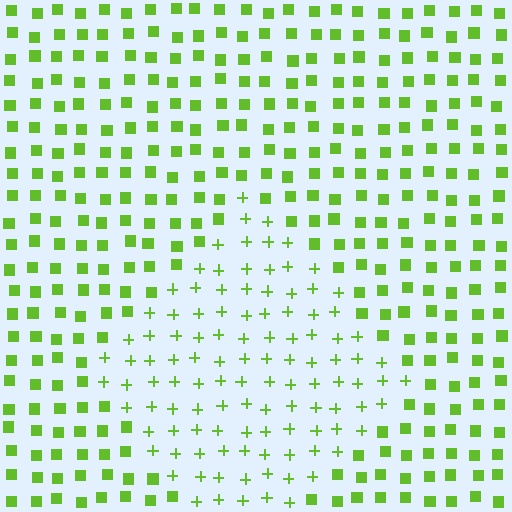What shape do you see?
I see a diamond.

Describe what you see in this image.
The image is filled with small lime elements arranged in a uniform grid. A diamond-shaped region contains plus signs, while the surrounding area contains squares. The boundary is defined purely by the change in element shape.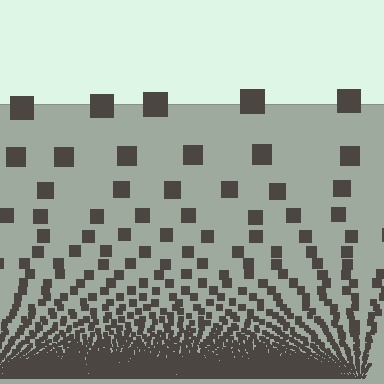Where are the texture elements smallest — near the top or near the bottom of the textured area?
Near the bottom.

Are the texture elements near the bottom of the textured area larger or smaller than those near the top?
Smaller. The gradient is inverted — elements near the bottom are smaller and denser.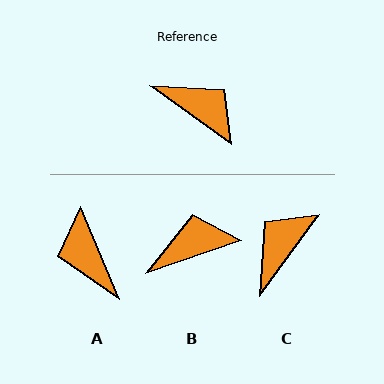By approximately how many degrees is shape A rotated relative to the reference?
Approximately 149 degrees counter-clockwise.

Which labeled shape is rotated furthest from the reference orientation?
A, about 149 degrees away.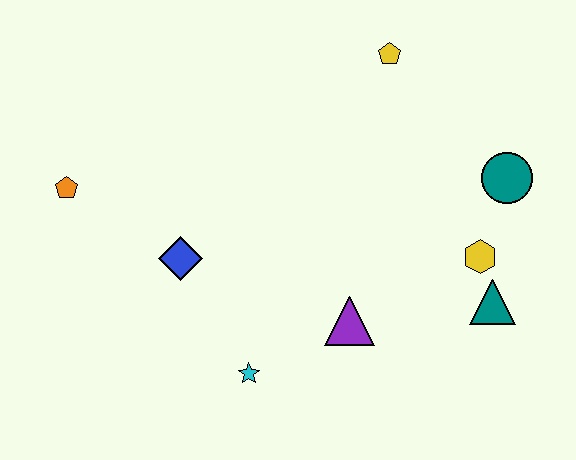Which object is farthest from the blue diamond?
The teal circle is farthest from the blue diamond.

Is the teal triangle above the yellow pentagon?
No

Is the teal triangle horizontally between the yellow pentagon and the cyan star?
No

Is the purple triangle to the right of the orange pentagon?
Yes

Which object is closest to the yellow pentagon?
The teal circle is closest to the yellow pentagon.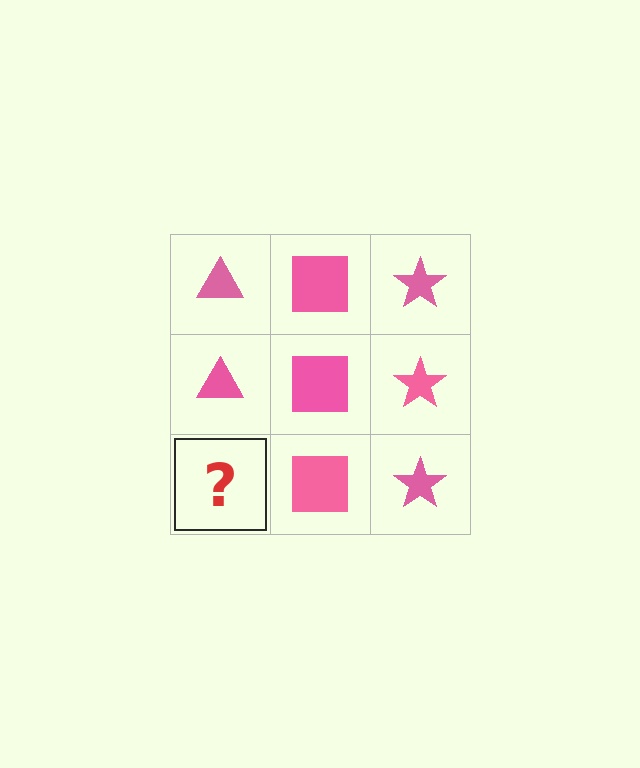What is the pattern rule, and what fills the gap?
The rule is that each column has a consistent shape. The gap should be filled with a pink triangle.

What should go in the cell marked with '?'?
The missing cell should contain a pink triangle.